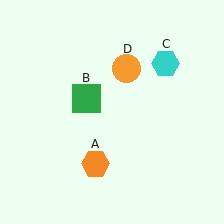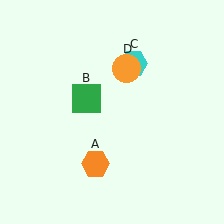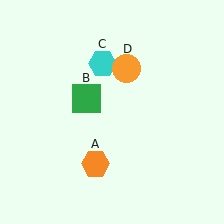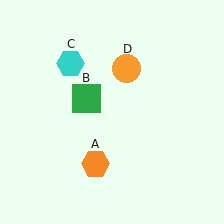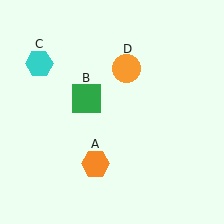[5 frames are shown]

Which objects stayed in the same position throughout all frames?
Orange hexagon (object A) and green square (object B) and orange circle (object D) remained stationary.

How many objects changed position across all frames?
1 object changed position: cyan hexagon (object C).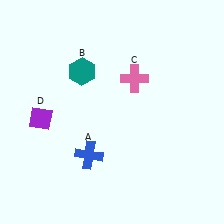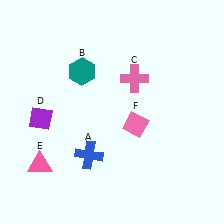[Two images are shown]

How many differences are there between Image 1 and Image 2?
There are 2 differences between the two images.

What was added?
A pink triangle (E), a pink diamond (F) were added in Image 2.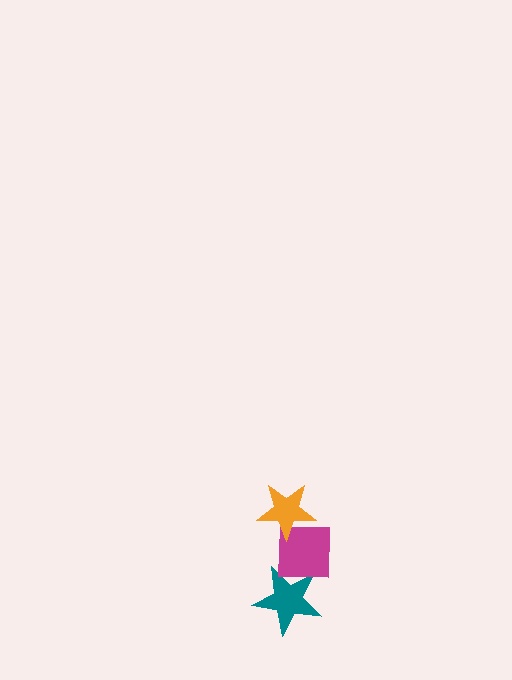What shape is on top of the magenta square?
The orange star is on top of the magenta square.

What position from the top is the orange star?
The orange star is 1st from the top.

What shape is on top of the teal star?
The magenta square is on top of the teal star.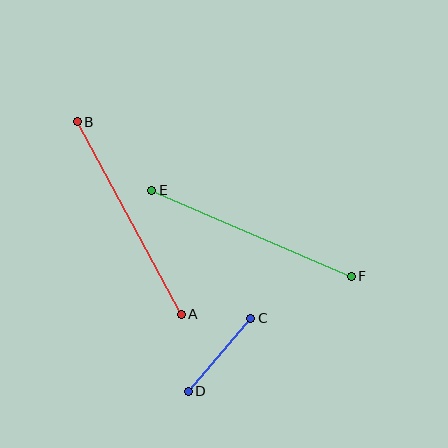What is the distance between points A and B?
The distance is approximately 219 pixels.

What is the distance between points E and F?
The distance is approximately 217 pixels.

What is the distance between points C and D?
The distance is approximately 96 pixels.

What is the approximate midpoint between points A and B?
The midpoint is at approximately (129, 218) pixels.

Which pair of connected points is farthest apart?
Points A and B are farthest apart.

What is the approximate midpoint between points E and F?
The midpoint is at approximately (251, 233) pixels.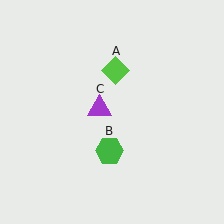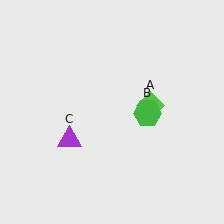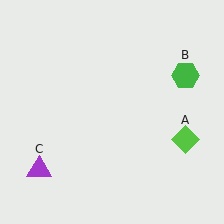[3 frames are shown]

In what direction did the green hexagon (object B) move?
The green hexagon (object B) moved up and to the right.